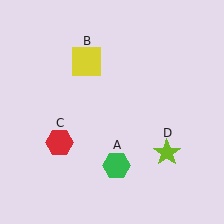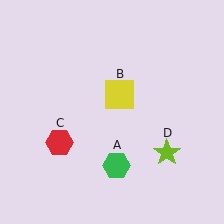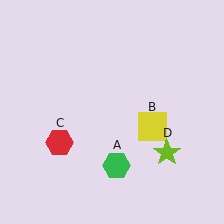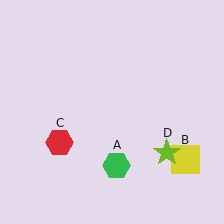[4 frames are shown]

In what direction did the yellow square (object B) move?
The yellow square (object B) moved down and to the right.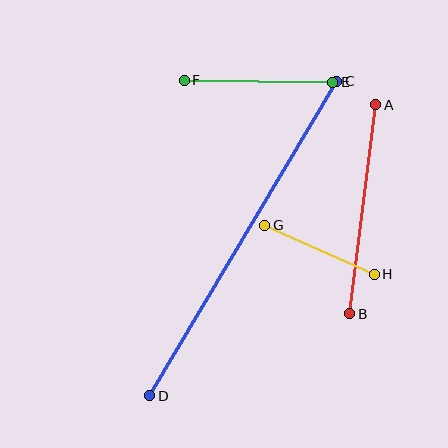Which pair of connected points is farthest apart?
Points C and D are farthest apart.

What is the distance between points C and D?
The distance is approximately 366 pixels.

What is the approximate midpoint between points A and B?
The midpoint is at approximately (363, 209) pixels.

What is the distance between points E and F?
The distance is approximately 148 pixels.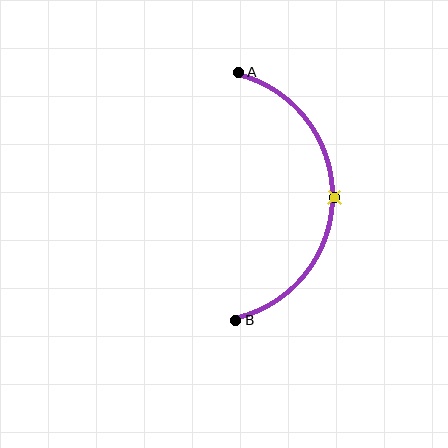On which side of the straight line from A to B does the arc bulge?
The arc bulges to the right of the straight line connecting A and B.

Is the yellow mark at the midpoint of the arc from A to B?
Yes. The yellow mark lies on the arc at equal arc-length from both A and B — it is the arc midpoint.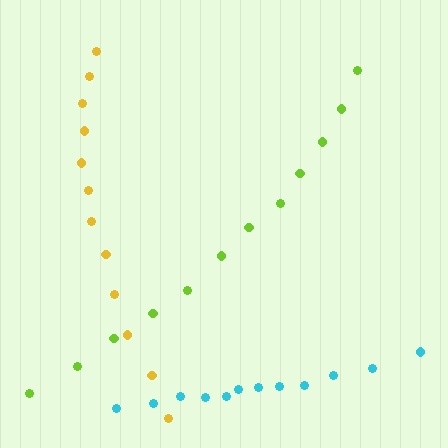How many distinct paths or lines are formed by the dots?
There are 3 distinct paths.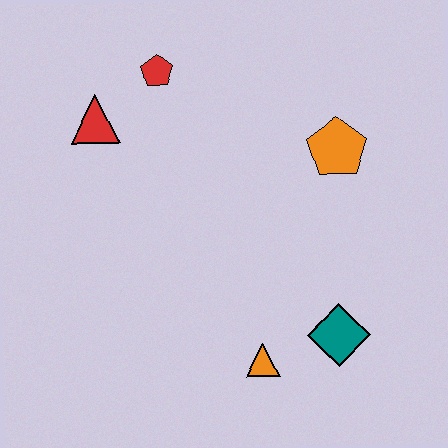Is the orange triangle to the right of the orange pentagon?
No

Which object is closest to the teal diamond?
The orange triangle is closest to the teal diamond.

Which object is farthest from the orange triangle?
The red pentagon is farthest from the orange triangle.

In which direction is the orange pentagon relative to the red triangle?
The orange pentagon is to the right of the red triangle.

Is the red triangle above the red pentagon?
No